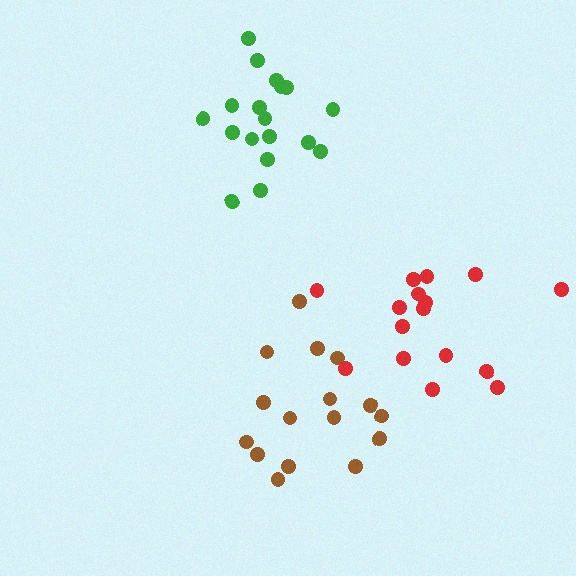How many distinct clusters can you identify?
There are 3 distinct clusters.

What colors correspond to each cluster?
The clusters are colored: green, brown, red.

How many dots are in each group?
Group 1: 18 dots, Group 2: 16 dots, Group 3: 16 dots (50 total).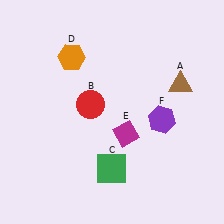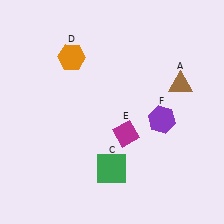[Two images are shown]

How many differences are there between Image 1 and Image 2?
There is 1 difference between the two images.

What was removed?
The red circle (B) was removed in Image 2.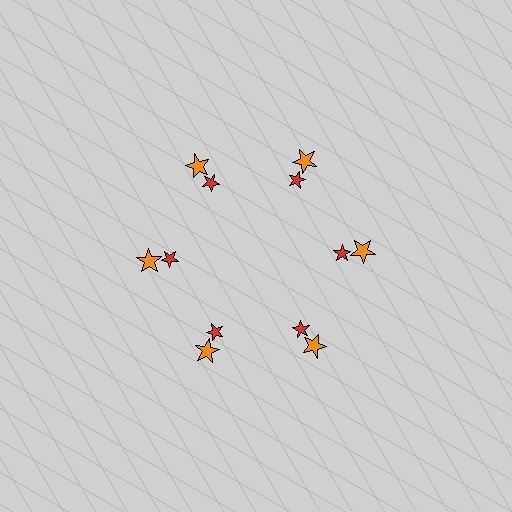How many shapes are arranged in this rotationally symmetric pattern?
There are 12 shapes, arranged in 6 groups of 2.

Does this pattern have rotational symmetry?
Yes, this pattern has 6-fold rotational symmetry. It looks the same after rotating 60 degrees around the center.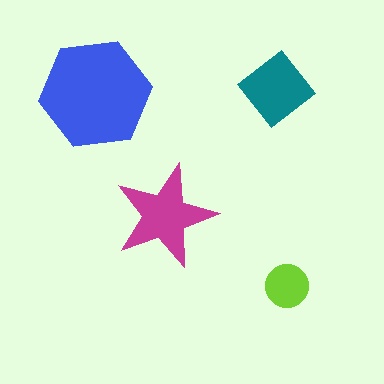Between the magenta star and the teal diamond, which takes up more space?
The magenta star.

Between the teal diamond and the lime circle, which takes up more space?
The teal diamond.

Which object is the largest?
The blue hexagon.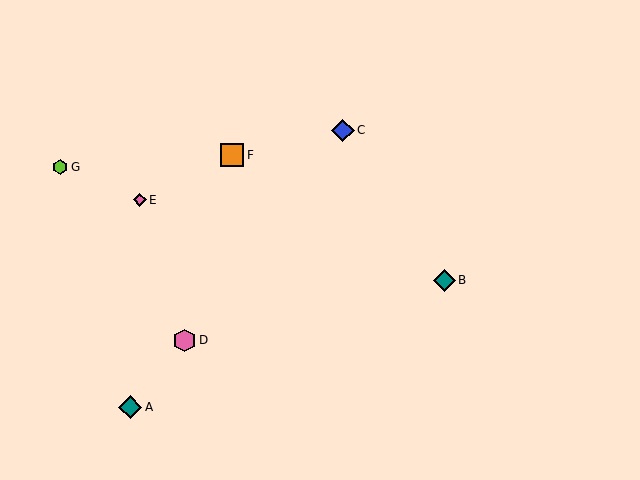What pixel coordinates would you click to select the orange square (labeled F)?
Click at (232, 155) to select the orange square F.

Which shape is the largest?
The orange square (labeled F) is the largest.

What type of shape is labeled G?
Shape G is a lime hexagon.